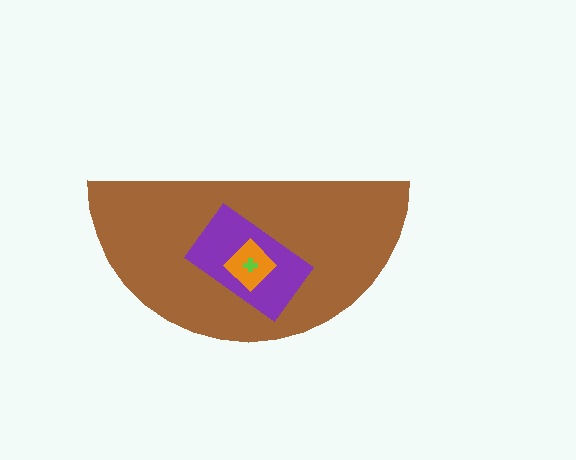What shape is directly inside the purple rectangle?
The orange diamond.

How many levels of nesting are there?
4.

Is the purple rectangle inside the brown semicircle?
Yes.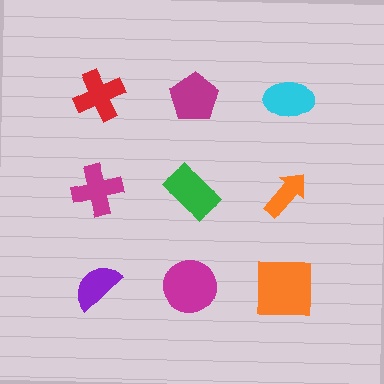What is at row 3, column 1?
A purple semicircle.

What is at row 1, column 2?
A magenta pentagon.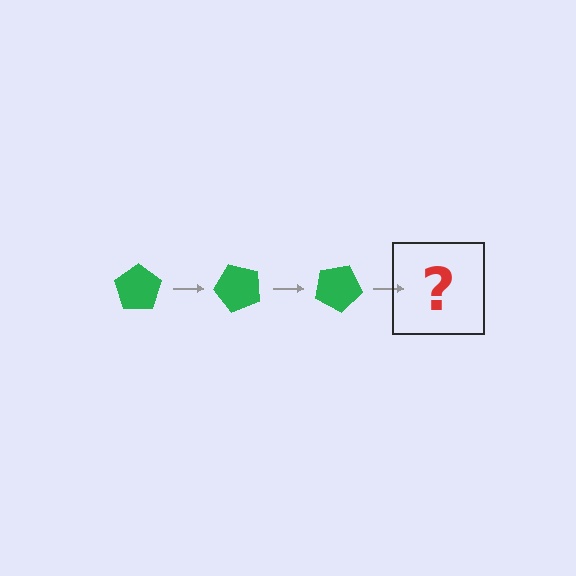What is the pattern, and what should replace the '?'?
The pattern is that the pentagon rotates 50 degrees each step. The '?' should be a green pentagon rotated 150 degrees.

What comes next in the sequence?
The next element should be a green pentagon rotated 150 degrees.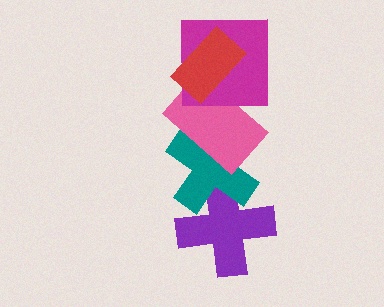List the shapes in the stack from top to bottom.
From top to bottom: the red rectangle, the magenta square, the pink rectangle, the teal cross, the purple cross.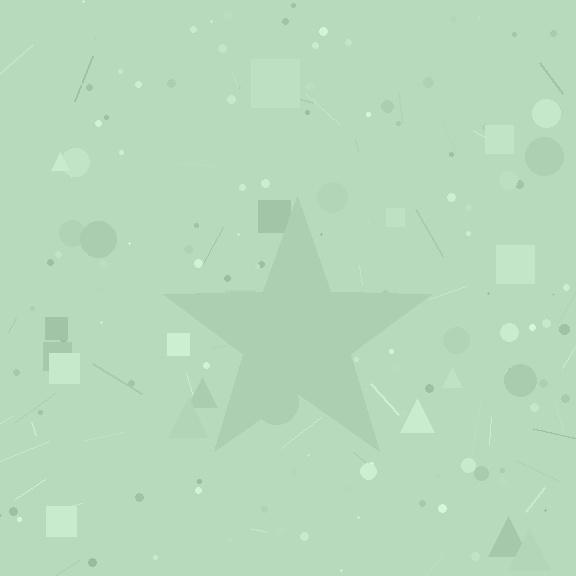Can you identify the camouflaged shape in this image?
The camouflaged shape is a star.